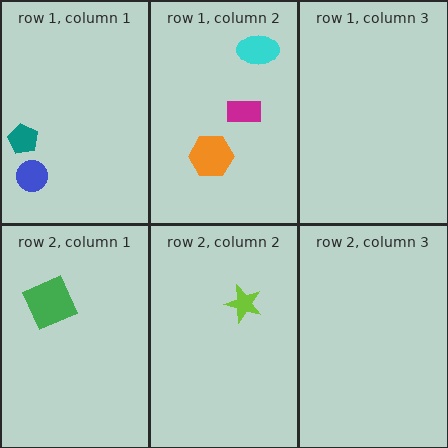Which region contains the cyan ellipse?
The row 1, column 2 region.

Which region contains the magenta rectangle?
The row 1, column 2 region.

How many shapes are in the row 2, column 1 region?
1.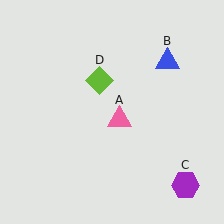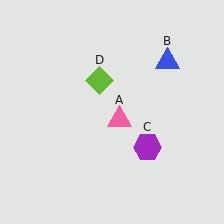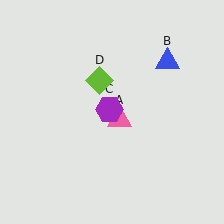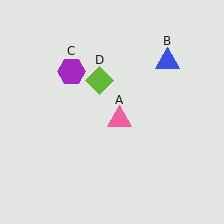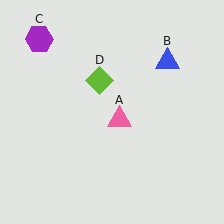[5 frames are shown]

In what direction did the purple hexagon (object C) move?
The purple hexagon (object C) moved up and to the left.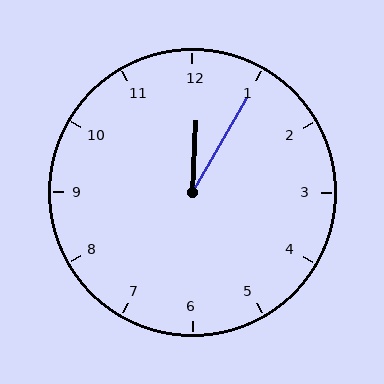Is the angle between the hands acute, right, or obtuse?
It is acute.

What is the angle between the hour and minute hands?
Approximately 28 degrees.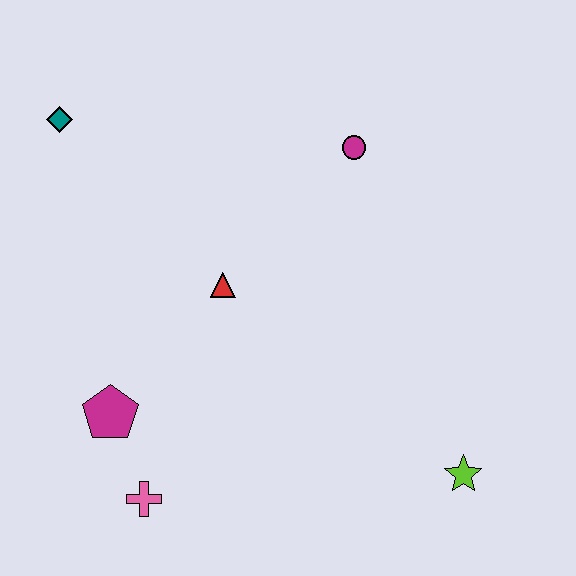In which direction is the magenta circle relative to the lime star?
The magenta circle is above the lime star.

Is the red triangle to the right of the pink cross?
Yes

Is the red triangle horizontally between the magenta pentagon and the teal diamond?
No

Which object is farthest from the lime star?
The teal diamond is farthest from the lime star.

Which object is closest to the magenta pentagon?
The pink cross is closest to the magenta pentagon.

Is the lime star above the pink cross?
Yes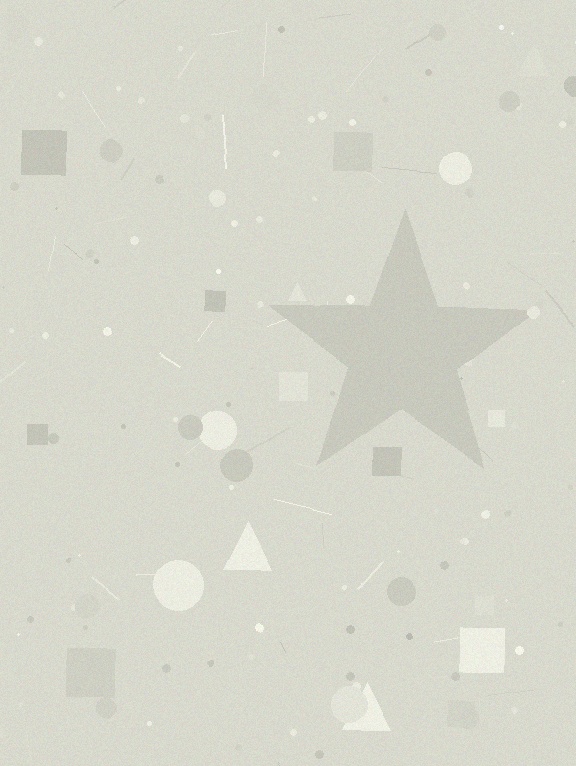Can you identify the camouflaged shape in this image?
The camouflaged shape is a star.